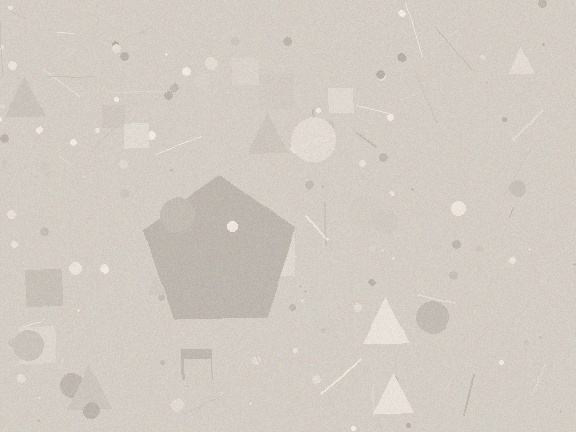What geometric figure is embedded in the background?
A pentagon is embedded in the background.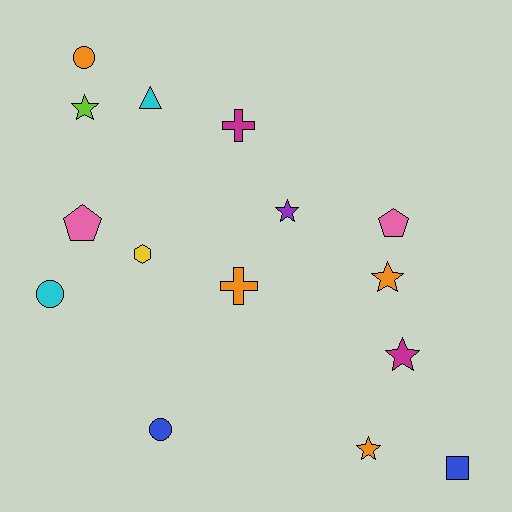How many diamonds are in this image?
There are no diamonds.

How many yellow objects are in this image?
There is 1 yellow object.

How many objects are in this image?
There are 15 objects.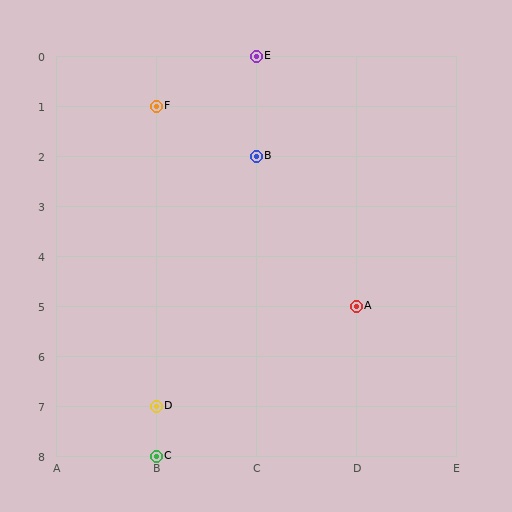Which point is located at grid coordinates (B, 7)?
Point D is at (B, 7).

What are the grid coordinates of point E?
Point E is at grid coordinates (C, 0).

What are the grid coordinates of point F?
Point F is at grid coordinates (B, 1).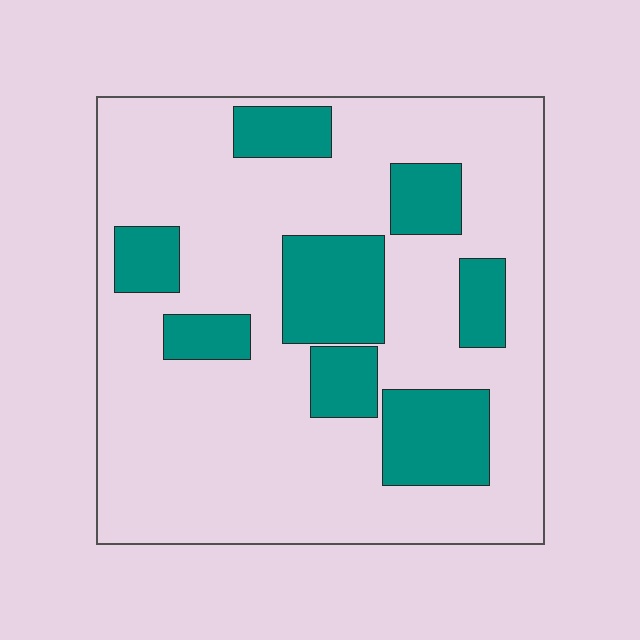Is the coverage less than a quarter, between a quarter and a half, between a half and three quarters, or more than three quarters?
Less than a quarter.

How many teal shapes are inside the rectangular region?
8.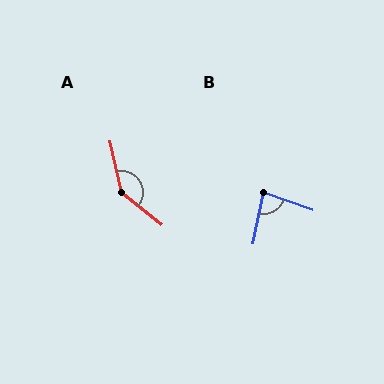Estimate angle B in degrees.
Approximately 82 degrees.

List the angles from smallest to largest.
B (82°), A (141°).